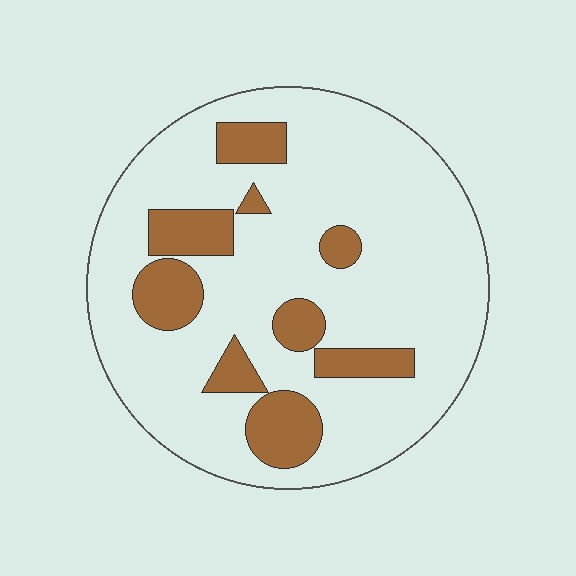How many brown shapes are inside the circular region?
9.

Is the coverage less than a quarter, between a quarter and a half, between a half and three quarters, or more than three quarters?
Less than a quarter.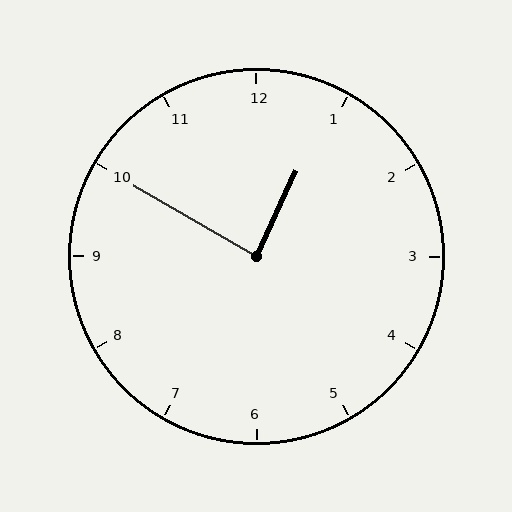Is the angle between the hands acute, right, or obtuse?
It is right.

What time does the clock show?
12:50.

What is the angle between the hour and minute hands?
Approximately 85 degrees.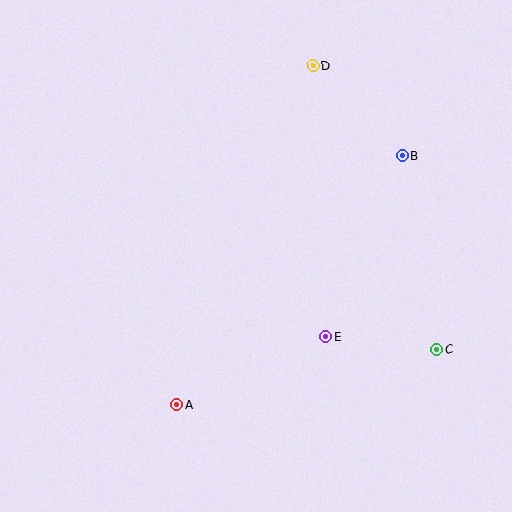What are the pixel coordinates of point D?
Point D is at (313, 66).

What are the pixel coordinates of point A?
Point A is at (176, 405).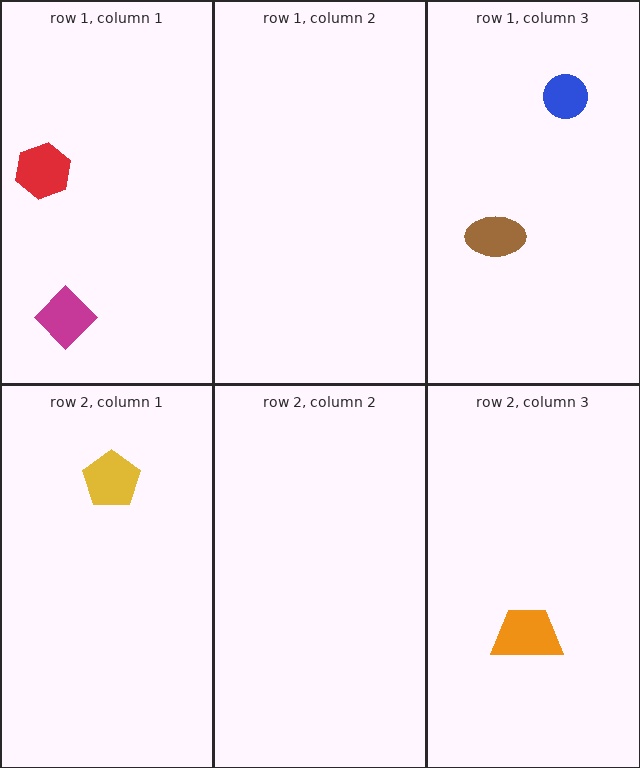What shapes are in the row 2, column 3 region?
The orange trapezoid.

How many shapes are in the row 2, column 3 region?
1.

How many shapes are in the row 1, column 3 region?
2.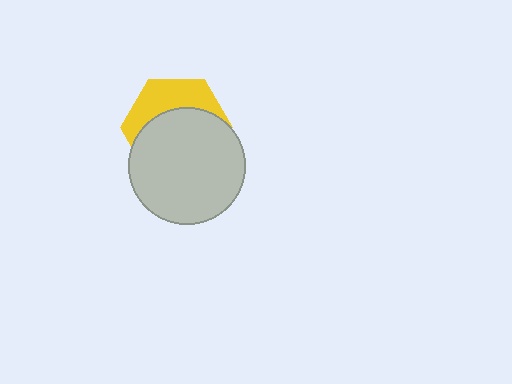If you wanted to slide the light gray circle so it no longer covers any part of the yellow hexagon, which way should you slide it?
Slide it down — that is the most direct way to separate the two shapes.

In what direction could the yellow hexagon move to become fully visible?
The yellow hexagon could move up. That would shift it out from behind the light gray circle entirely.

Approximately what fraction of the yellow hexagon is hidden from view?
Roughly 64% of the yellow hexagon is hidden behind the light gray circle.